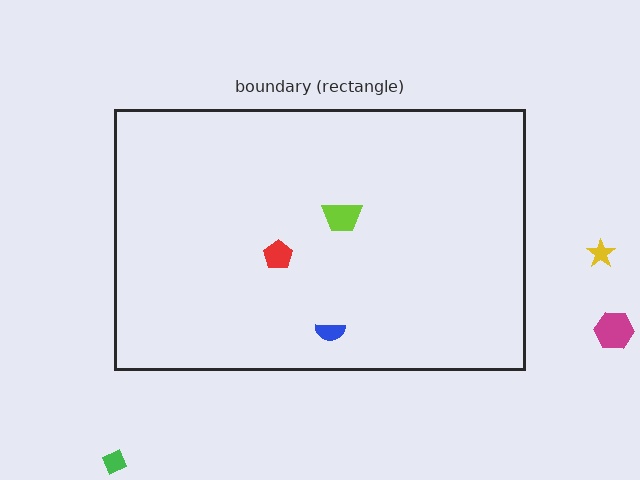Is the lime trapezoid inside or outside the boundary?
Inside.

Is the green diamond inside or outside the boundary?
Outside.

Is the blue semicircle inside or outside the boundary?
Inside.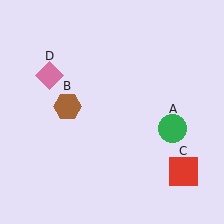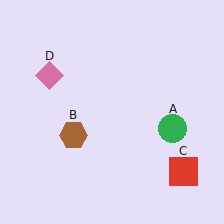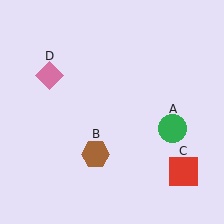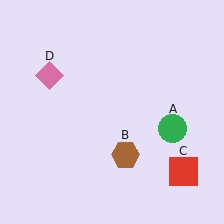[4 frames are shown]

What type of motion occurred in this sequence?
The brown hexagon (object B) rotated counterclockwise around the center of the scene.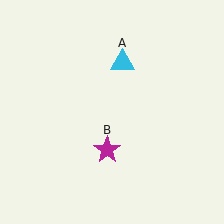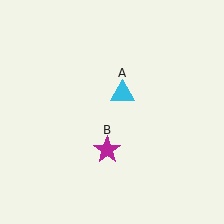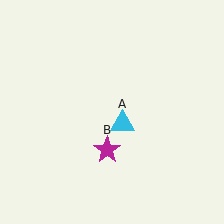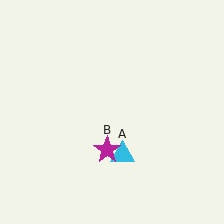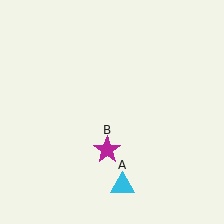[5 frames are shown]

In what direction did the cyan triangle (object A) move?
The cyan triangle (object A) moved down.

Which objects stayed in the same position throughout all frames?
Magenta star (object B) remained stationary.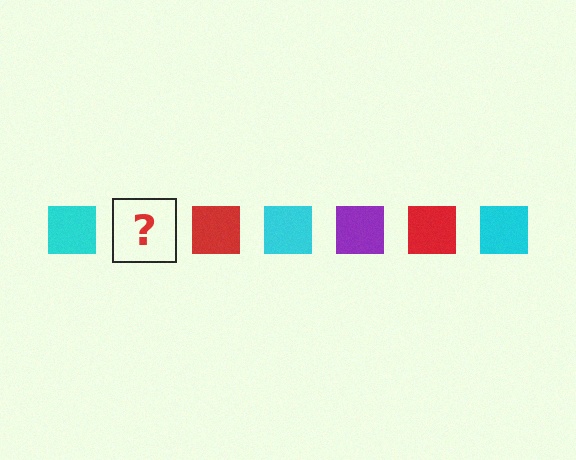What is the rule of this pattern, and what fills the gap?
The rule is that the pattern cycles through cyan, purple, red squares. The gap should be filled with a purple square.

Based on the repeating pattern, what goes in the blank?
The blank should be a purple square.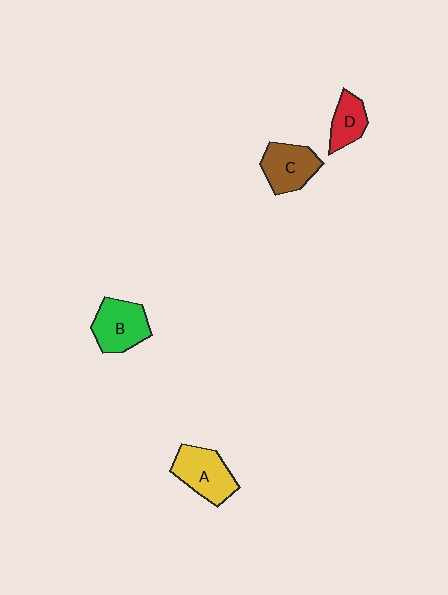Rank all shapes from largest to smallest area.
From largest to smallest: A (yellow), B (green), C (brown), D (red).